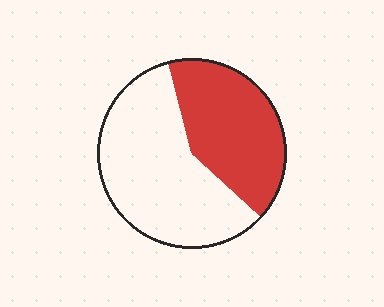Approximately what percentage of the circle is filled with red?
Approximately 40%.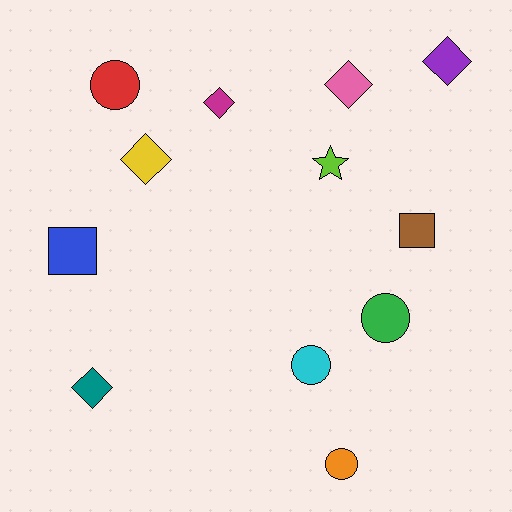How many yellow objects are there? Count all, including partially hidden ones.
There is 1 yellow object.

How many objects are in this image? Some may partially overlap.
There are 12 objects.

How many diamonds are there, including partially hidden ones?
There are 5 diamonds.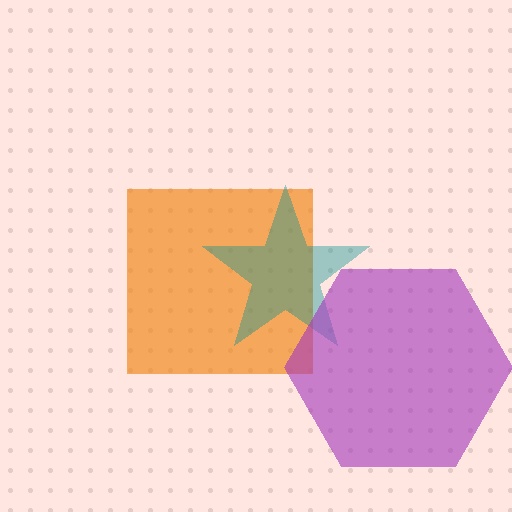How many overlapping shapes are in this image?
There are 3 overlapping shapes in the image.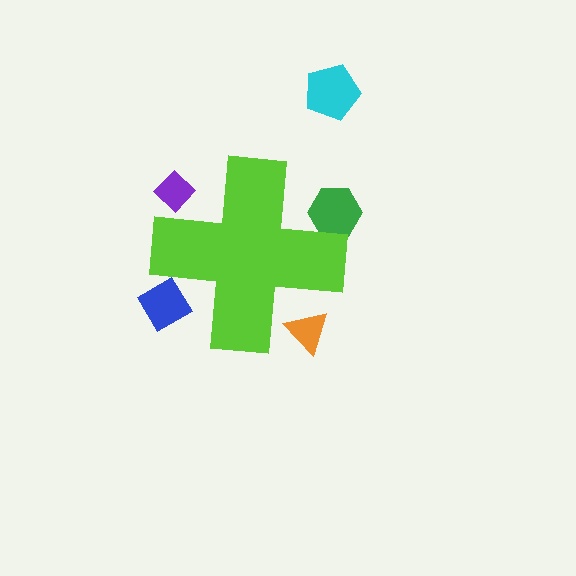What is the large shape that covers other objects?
A lime cross.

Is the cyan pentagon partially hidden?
No, the cyan pentagon is fully visible.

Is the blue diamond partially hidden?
Yes, the blue diamond is partially hidden behind the lime cross.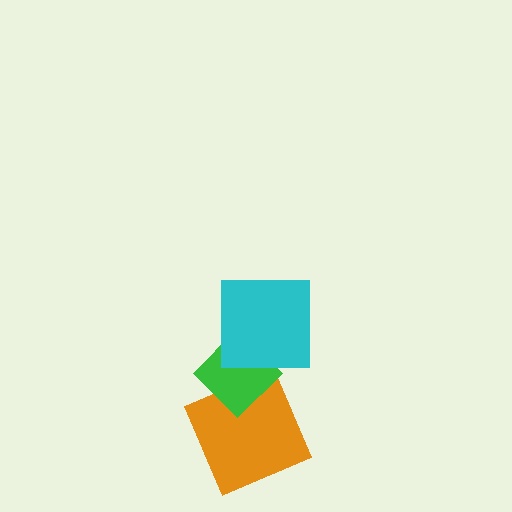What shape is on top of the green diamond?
The cyan square is on top of the green diamond.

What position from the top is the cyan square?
The cyan square is 1st from the top.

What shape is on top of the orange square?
The green diamond is on top of the orange square.